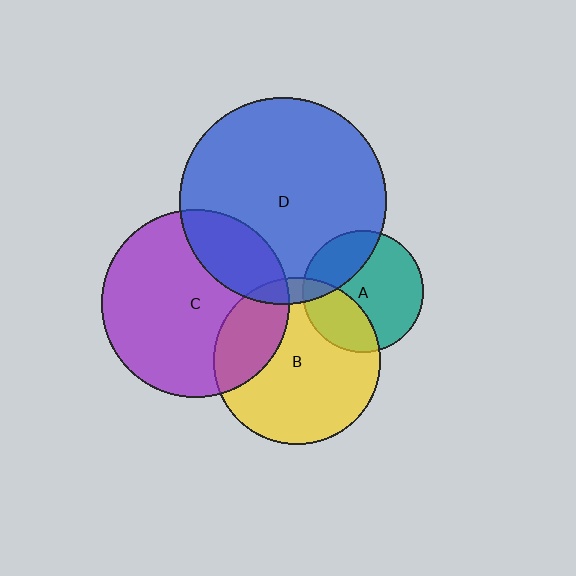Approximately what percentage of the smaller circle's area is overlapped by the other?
Approximately 25%.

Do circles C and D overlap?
Yes.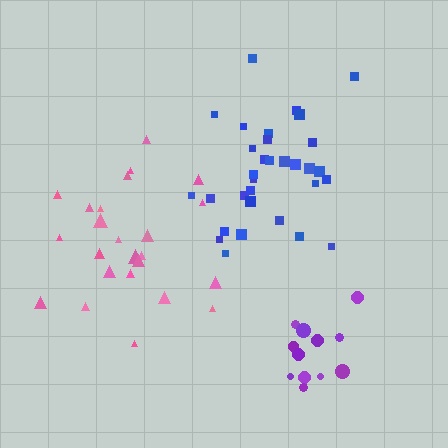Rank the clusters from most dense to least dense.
blue, purple, pink.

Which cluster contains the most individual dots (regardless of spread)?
Blue (32).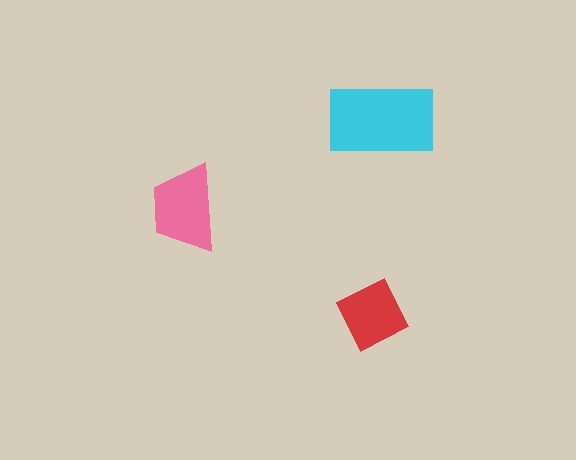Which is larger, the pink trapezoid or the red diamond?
The pink trapezoid.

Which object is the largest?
The cyan rectangle.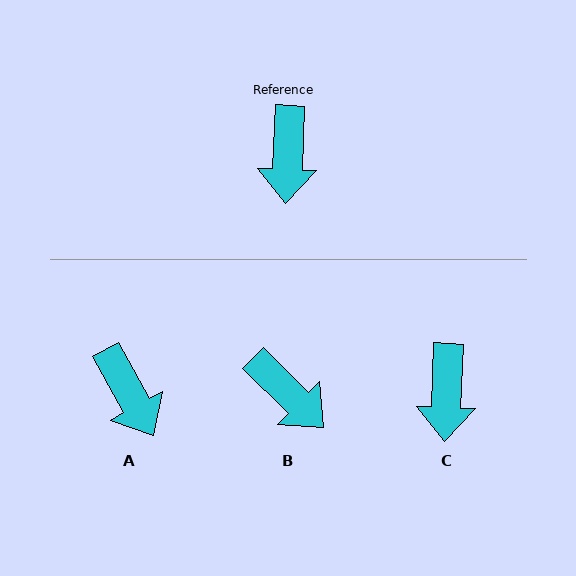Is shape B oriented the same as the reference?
No, it is off by about 48 degrees.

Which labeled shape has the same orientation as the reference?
C.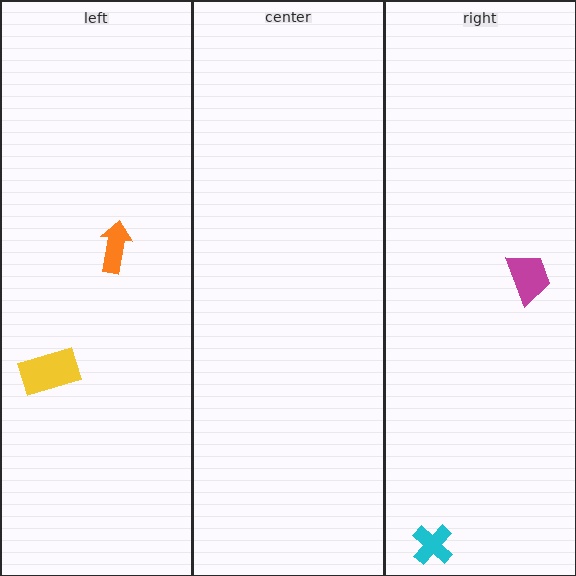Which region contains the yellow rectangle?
The left region.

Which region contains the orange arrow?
The left region.